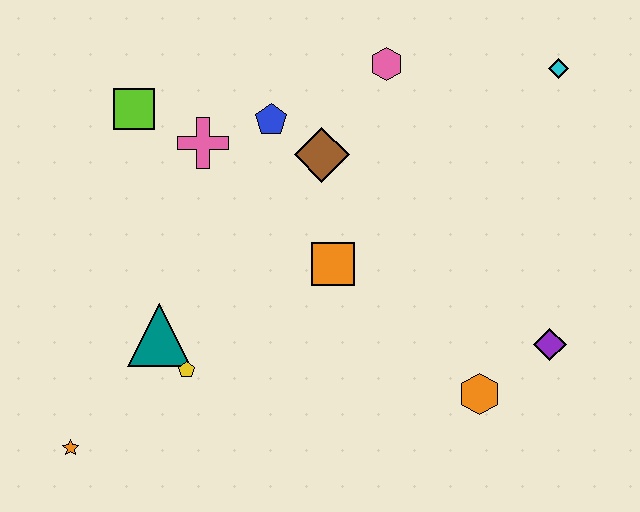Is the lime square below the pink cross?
No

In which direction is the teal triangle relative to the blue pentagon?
The teal triangle is below the blue pentagon.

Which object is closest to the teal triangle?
The yellow pentagon is closest to the teal triangle.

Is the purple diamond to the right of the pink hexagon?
Yes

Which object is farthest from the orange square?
The orange star is farthest from the orange square.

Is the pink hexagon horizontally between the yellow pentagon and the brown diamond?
No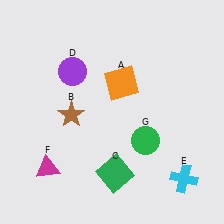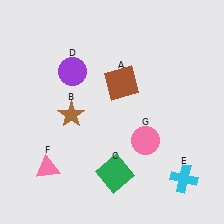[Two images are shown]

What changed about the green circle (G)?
In Image 1, G is green. In Image 2, it changed to pink.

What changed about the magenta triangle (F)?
In Image 1, F is magenta. In Image 2, it changed to pink.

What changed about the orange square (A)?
In Image 1, A is orange. In Image 2, it changed to brown.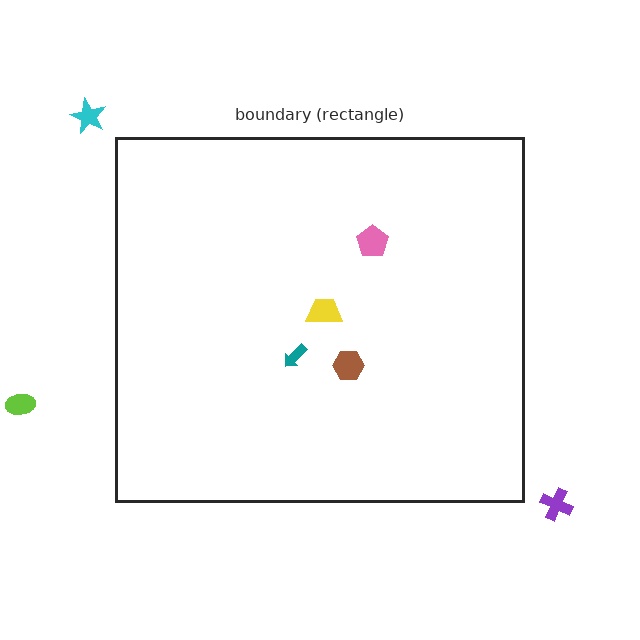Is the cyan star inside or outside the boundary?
Outside.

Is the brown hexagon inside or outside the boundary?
Inside.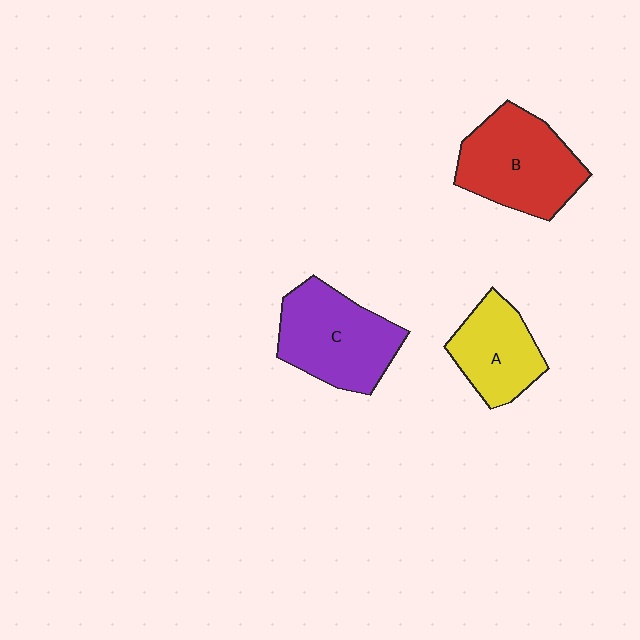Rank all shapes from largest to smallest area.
From largest to smallest: B (red), C (purple), A (yellow).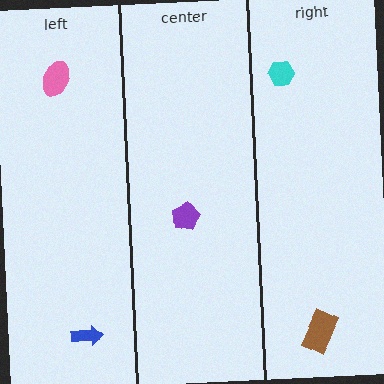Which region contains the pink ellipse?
The left region.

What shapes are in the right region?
The cyan hexagon, the brown rectangle.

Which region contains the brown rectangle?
The right region.